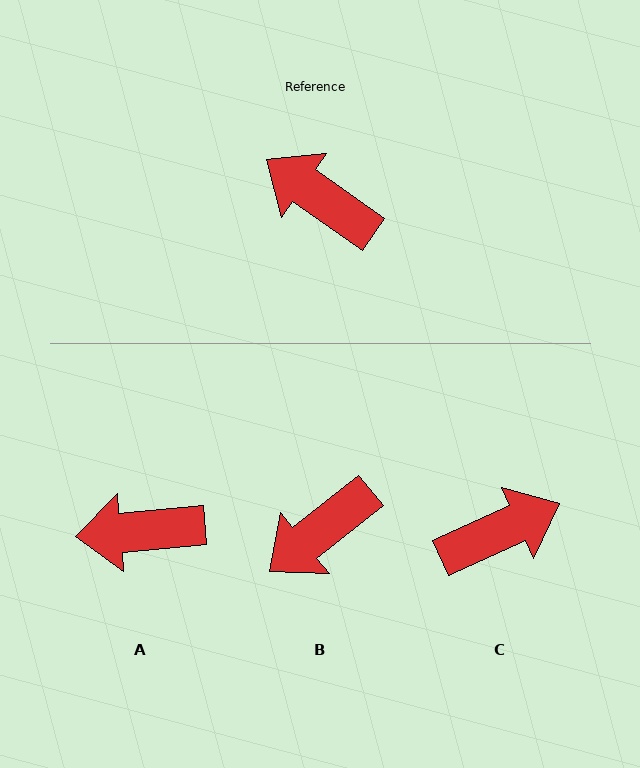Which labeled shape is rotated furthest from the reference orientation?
C, about 121 degrees away.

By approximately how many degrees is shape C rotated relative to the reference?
Approximately 121 degrees clockwise.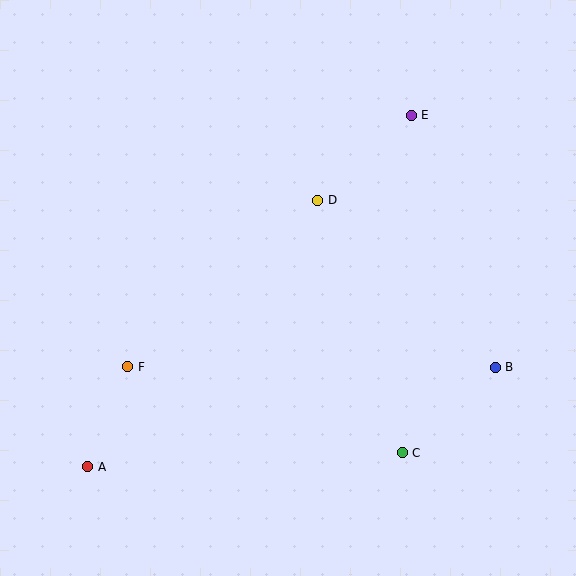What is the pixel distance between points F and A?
The distance between F and A is 108 pixels.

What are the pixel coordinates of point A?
Point A is at (88, 467).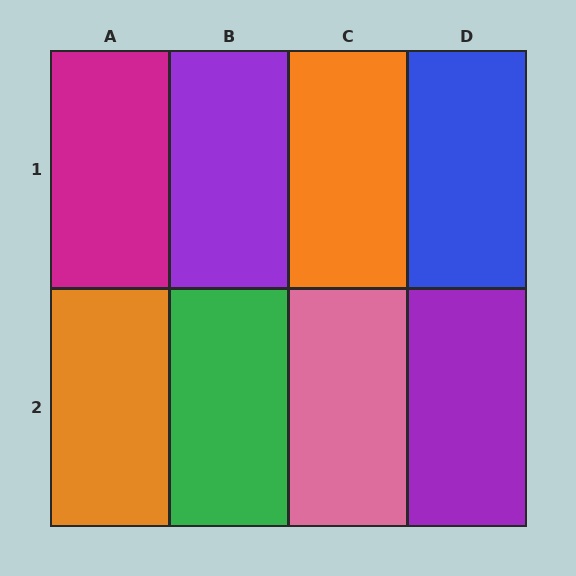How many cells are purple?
2 cells are purple.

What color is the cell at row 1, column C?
Orange.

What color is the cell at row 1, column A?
Magenta.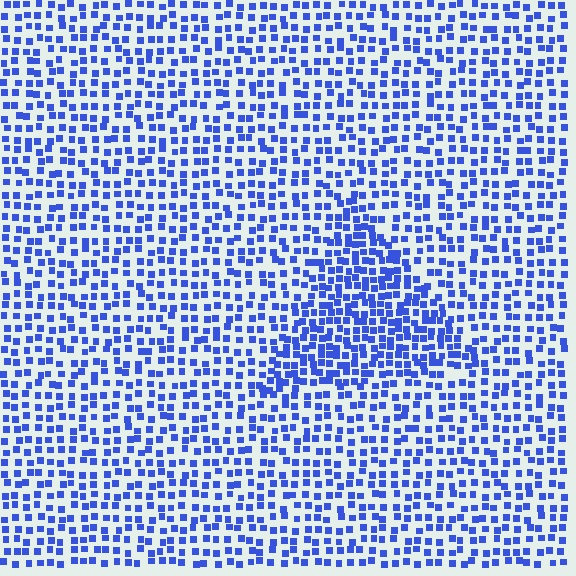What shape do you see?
I see a triangle.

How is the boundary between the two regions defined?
The boundary is defined by a change in element density (approximately 1.7x ratio). All elements are the same color, size, and shape.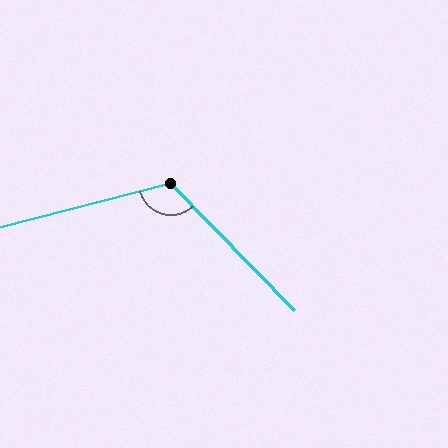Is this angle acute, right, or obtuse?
It is obtuse.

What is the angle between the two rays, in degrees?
Approximately 120 degrees.